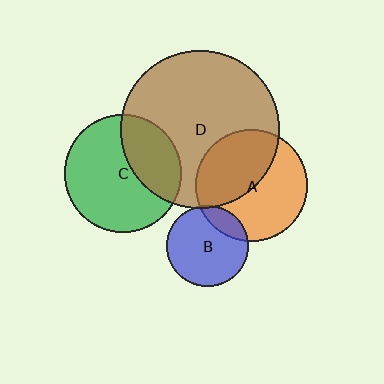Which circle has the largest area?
Circle D (brown).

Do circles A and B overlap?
Yes.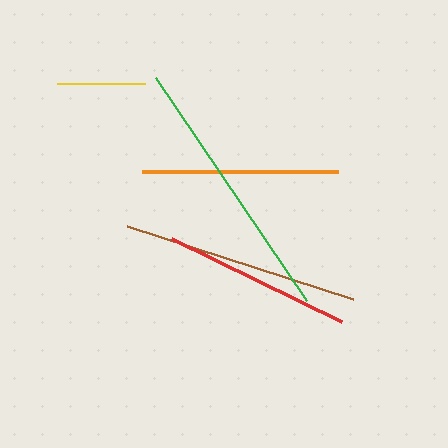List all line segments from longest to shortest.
From longest to shortest: green, brown, orange, red, yellow.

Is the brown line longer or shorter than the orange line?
The brown line is longer than the orange line.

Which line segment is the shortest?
The yellow line is the shortest at approximately 88 pixels.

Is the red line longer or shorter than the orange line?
The orange line is longer than the red line.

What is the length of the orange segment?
The orange segment is approximately 196 pixels long.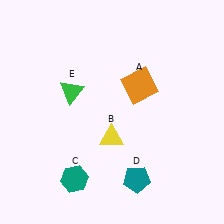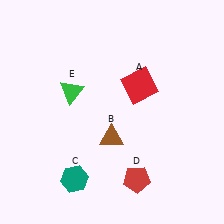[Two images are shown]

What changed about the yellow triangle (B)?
In Image 1, B is yellow. In Image 2, it changed to brown.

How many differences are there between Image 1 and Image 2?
There are 3 differences between the two images.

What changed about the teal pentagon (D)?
In Image 1, D is teal. In Image 2, it changed to red.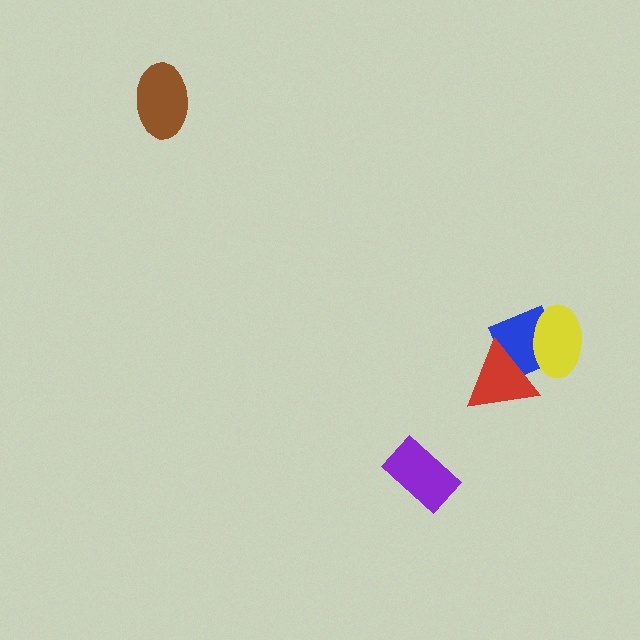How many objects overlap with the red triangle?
2 objects overlap with the red triangle.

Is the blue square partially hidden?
Yes, it is partially covered by another shape.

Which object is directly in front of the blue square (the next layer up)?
The yellow ellipse is directly in front of the blue square.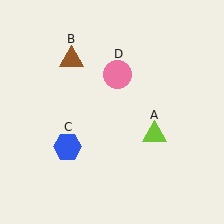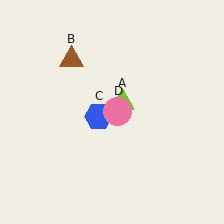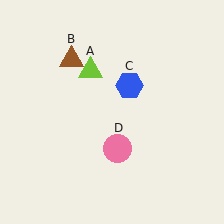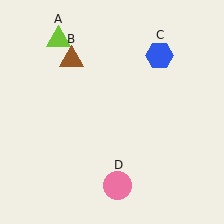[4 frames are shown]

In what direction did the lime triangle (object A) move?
The lime triangle (object A) moved up and to the left.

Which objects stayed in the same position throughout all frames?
Brown triangle (object B) remained stationary.